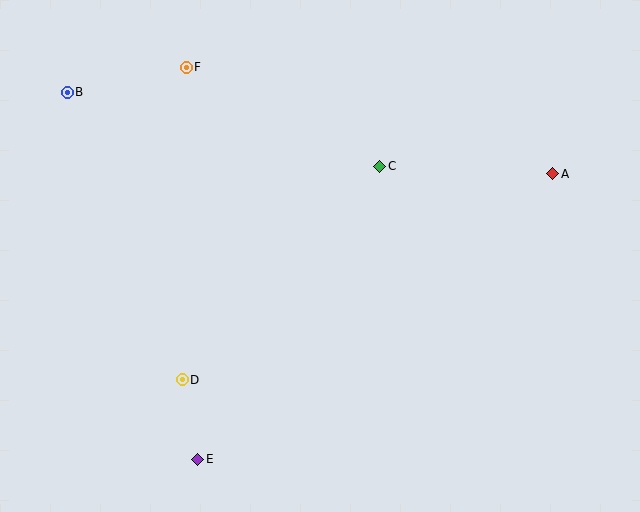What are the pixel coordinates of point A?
Point A is at (553, 174).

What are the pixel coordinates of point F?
Point F is at (186, 67).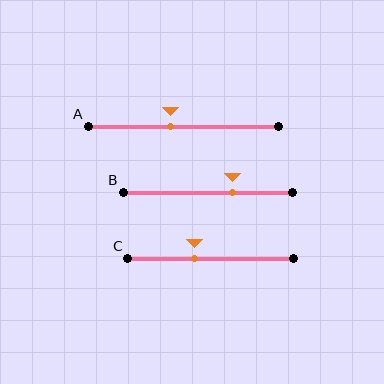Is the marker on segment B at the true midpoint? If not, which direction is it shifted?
No, the marker on segment B is shifted to the right by about 15% of the segment length.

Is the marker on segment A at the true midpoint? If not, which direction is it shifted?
No, the marker on segment A is shifted to the left by about 7% of the segment length.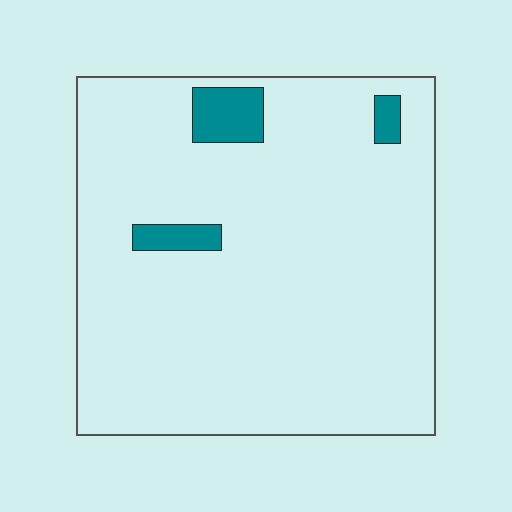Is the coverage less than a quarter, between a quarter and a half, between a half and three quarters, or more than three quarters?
Less than a quarter.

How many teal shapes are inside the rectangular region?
3.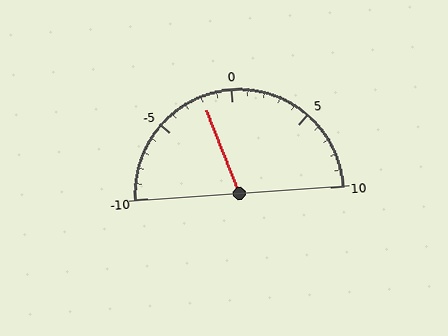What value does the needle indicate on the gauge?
The needle indicates approximately -2.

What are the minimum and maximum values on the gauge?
The gauge ranges from -10 to 10.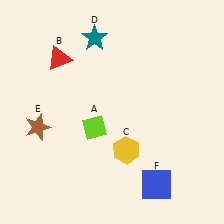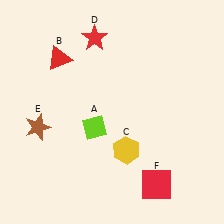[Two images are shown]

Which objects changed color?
D changed from teal to red. F changed from blue to red.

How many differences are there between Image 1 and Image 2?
There are 2 differences between the two images.